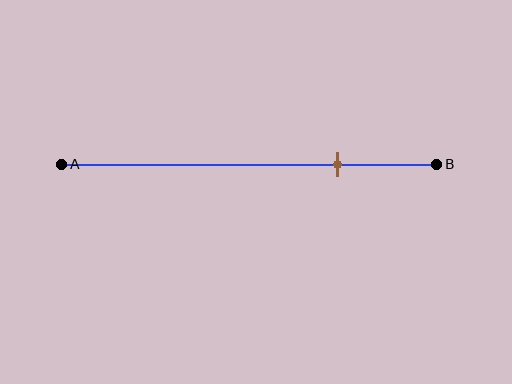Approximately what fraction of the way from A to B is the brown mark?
The brown mark is approximately 75% of the way from A to B.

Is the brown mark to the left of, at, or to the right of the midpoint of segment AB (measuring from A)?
The brown mark is to the right of the midpoint of segment AB.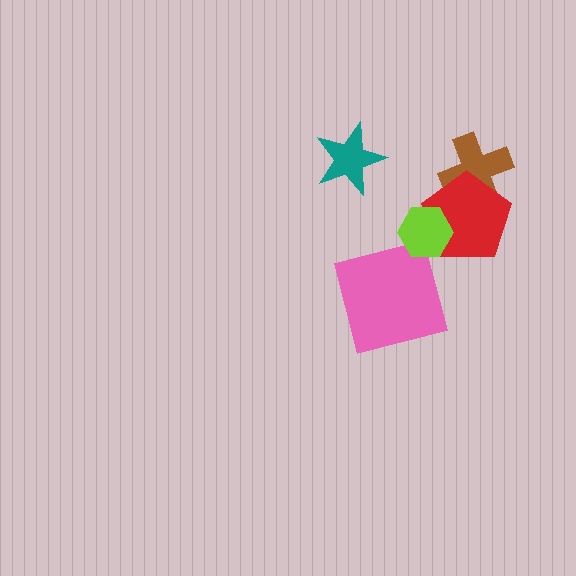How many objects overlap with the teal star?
0 objects overlap with the teal star.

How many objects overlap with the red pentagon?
2 objects overlap with the red pentagon.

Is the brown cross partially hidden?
Yes, it is partially covered by another shape.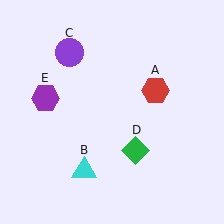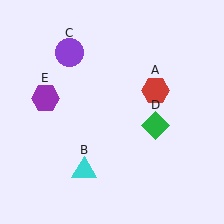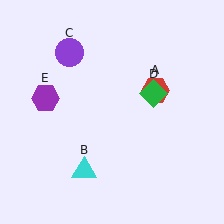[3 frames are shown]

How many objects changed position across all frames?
1 object changed position: green diamond (object D).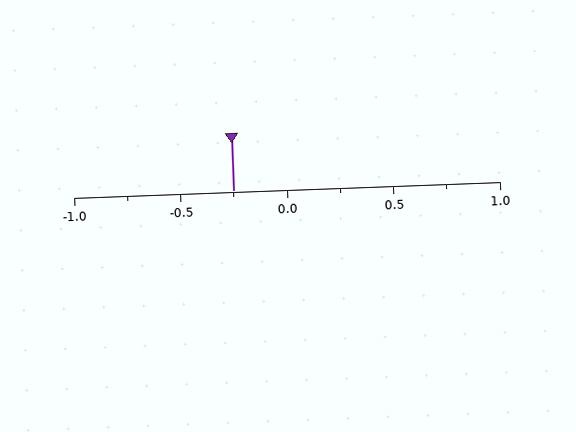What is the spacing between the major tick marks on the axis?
The major ticks are spaced 0.5 apart.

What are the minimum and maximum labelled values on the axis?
The axis runs from -1.0 to 1.0.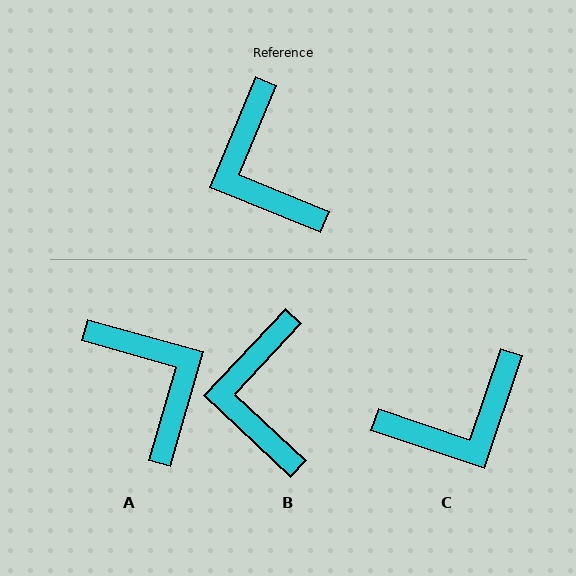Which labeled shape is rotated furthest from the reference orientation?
A, about 173 degrees away.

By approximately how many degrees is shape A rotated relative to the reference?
Approximately 173 degrees clockwise.